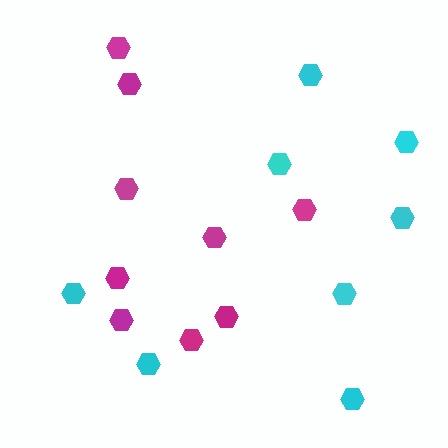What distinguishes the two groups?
There are 2 groups: one group of magenta hexagons (9) and one group of cyan hexagons (8).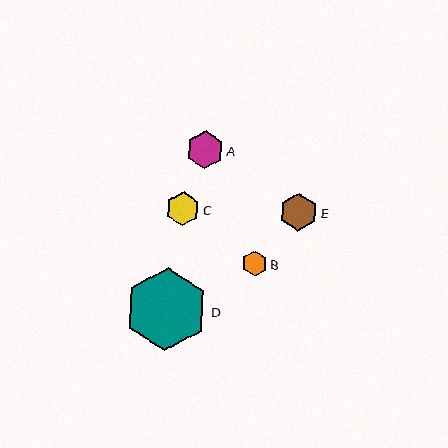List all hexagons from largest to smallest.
From largest to smallest: D, A, E, C, B.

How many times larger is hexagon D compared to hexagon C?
Hexagon D is approximately 2.4 times the size of hexagon C.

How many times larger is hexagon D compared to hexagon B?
Hexagon D is approximately 3.2 times the size of hexagon B.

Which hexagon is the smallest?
Hexagon B is the smallest with a size of approximately 25 pixels.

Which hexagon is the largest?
Hexagon D is the largest with a size of approximately 82 pixels.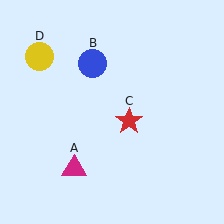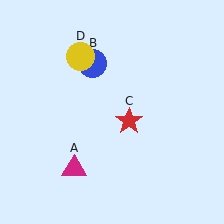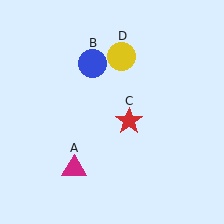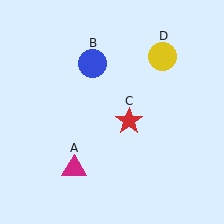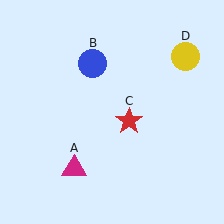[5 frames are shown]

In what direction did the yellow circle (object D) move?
The yellow circle (object D) moved right.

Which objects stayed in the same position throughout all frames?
Magenta triangle (object A) and blue circle (object B) and red star (object C) remained stationary.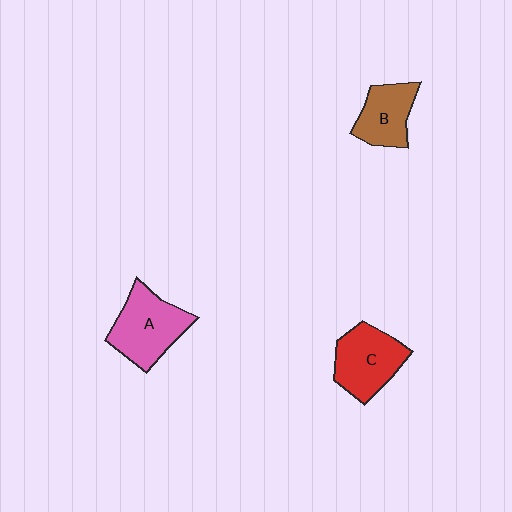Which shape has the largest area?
Shape A (pink).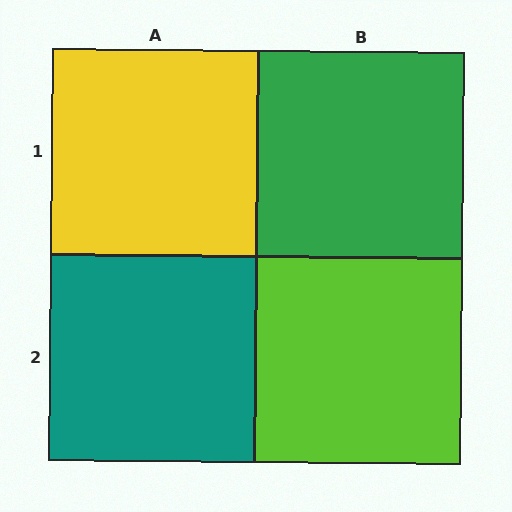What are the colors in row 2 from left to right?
Teal, lime.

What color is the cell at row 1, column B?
Green.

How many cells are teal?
1 cell is teal.